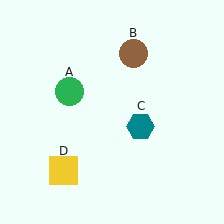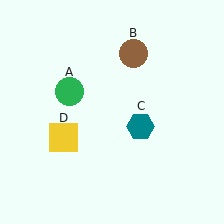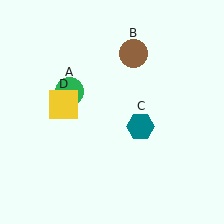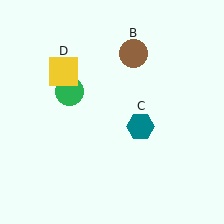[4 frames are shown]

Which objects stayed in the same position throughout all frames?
Green circle (object A) and brown circle (object B) and teal hexagon (object C) remained stationary.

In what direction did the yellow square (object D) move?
The yellow square (object D) moved up.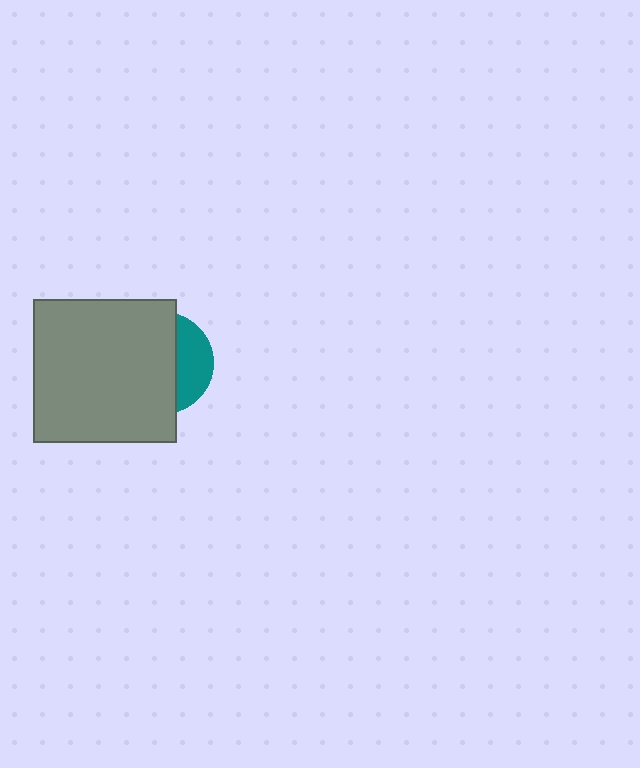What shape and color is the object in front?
The object in front is a gray square.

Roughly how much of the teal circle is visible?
A small part of it is visible (roughly 32%).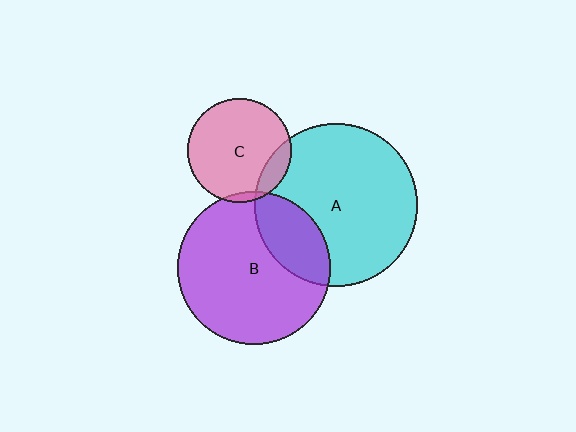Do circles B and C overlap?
Yes.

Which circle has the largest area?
Circle A (cyan).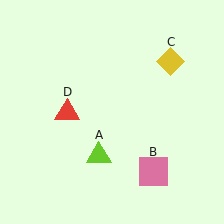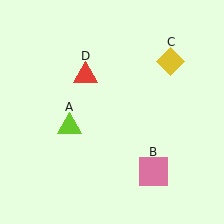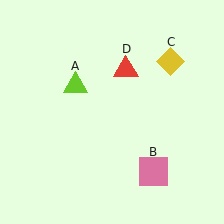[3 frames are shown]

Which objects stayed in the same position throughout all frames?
Pink square (object B) and yellow diamond (object C) remained stationary.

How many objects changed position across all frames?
2 objects changed position: lime triangle (object A), red triangle (object D).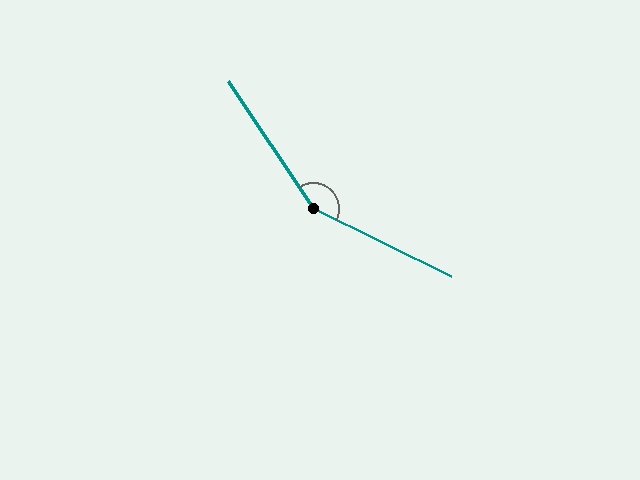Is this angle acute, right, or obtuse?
It is obtuse.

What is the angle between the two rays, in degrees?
Approximately 150 degrees.